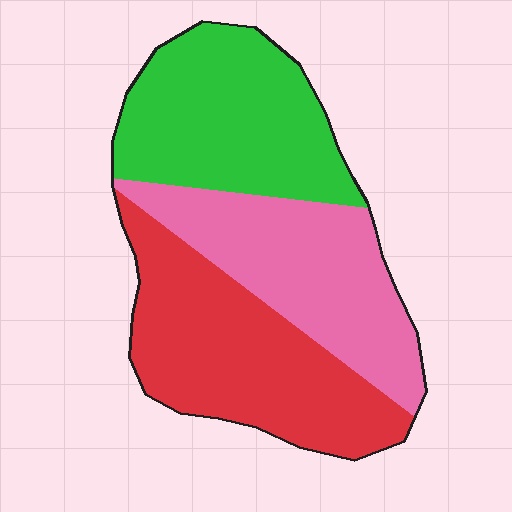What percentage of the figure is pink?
Pink covers 31% of the figure.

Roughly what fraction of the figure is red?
Red covers about 35% of the figure.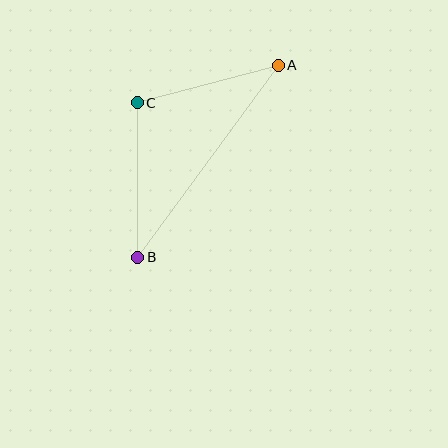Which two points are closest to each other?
Points A and C are closest to each other.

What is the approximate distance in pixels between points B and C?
The distance between B and C is approximately 155 pixels.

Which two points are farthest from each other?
Points A and B are farthest from each other.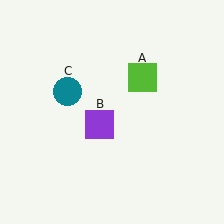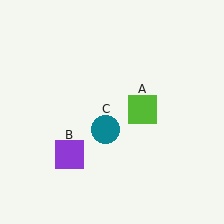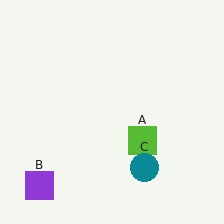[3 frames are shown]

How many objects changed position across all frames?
3 objects changed position: lime square (object A), purple square (object B), teal circle (object C).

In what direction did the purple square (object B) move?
The purple square (object B) moved down and to the left.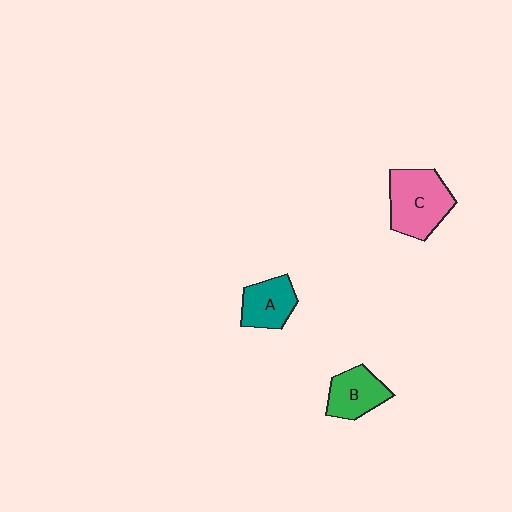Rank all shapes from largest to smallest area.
From largest to smallest: C (pink), B (green), A (teal).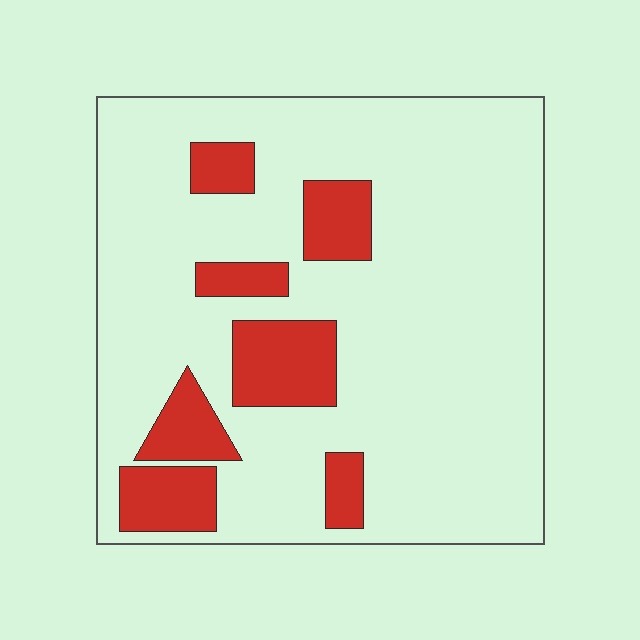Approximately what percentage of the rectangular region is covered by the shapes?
Approximately 20%.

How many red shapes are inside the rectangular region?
7.